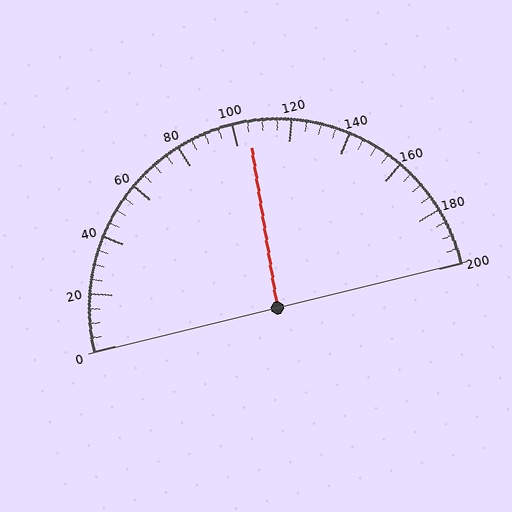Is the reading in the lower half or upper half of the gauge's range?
The reading is in the upper half of the range (0 to 200).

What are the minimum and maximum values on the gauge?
The gauge ranges from 0 to 200.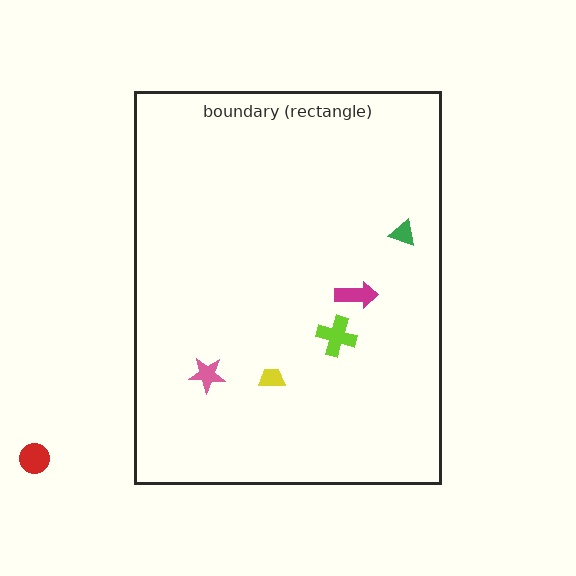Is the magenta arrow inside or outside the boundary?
Inside.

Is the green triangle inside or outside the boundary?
Inside.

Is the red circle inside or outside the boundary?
Outside.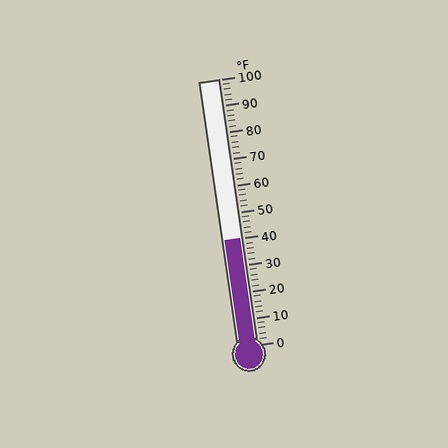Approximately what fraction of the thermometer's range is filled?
The thermometer is filled to approximately 40% of its range.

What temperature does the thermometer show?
The thermometer shows approximately 40°F.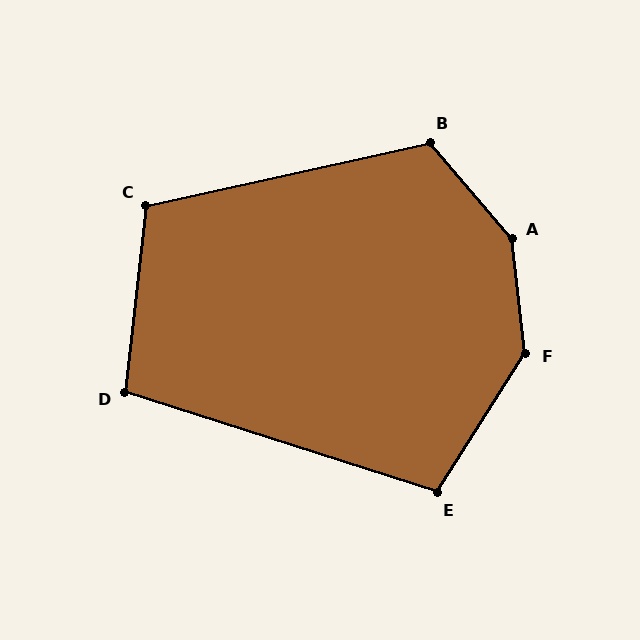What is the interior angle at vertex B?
Approximately 118 degrees (obtuse).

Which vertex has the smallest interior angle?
D, at approximately 101 degrees.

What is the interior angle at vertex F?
Approximately 141 degrees (obtuse).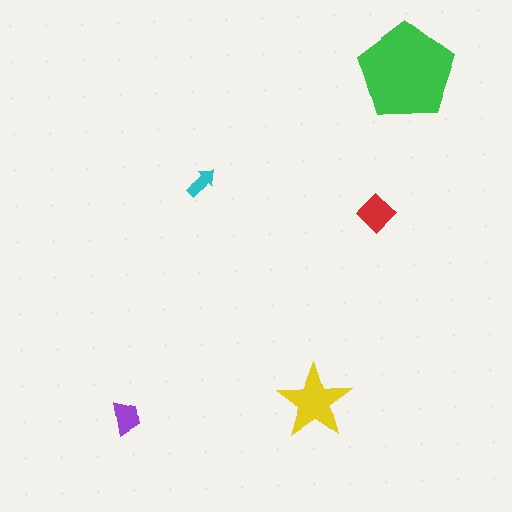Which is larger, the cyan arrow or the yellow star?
The yellow star.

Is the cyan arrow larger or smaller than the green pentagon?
Smaller.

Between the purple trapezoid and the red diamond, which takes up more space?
The red diamond.